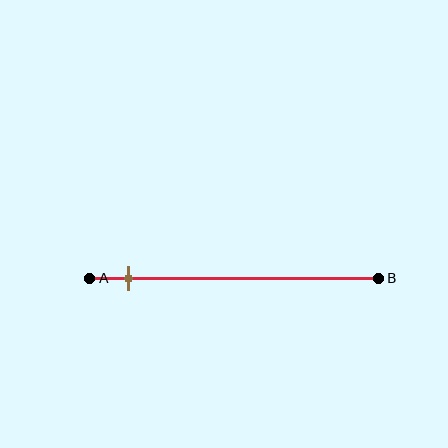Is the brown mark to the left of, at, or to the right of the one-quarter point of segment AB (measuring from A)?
The brown mark is to the left of the one-quarter point of segment AB.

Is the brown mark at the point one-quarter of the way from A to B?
No, the mark is at about 15% from A, not at the 25% one-quarter point.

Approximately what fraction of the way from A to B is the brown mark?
The brown mark is approximately 15% of the way from A to B.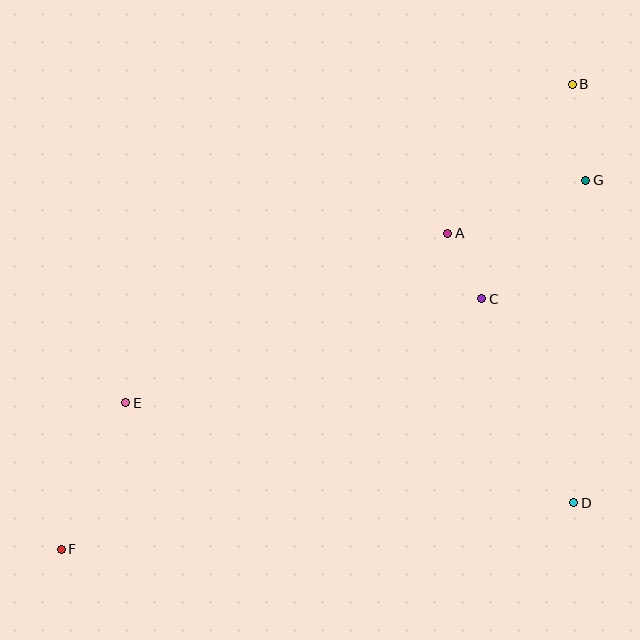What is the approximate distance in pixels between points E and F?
The distance between E and F is approximately 160 pixels.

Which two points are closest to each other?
Points A and C are closest to each other.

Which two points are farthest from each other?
Points B and F are farthest from each other.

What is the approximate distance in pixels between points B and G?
The distance between B and G is approximately 97 pixels.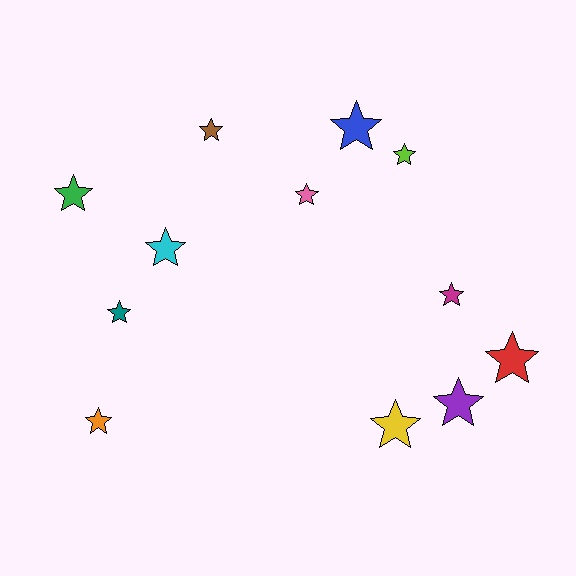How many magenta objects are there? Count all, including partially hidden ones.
There is 1 magenta object.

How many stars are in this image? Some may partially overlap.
There are 12 stars.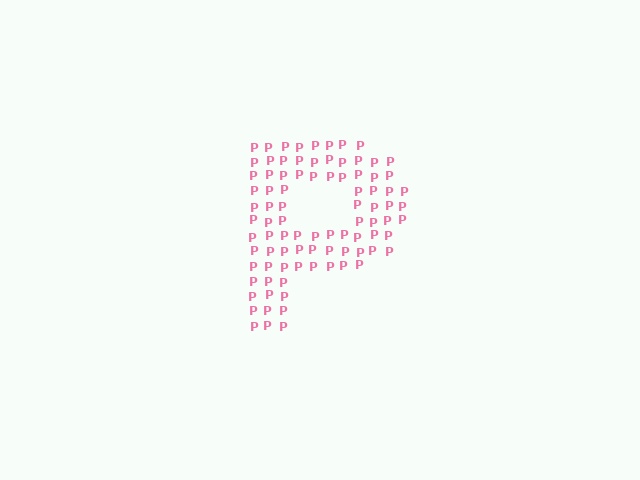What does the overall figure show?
The overall figure shows the letter P.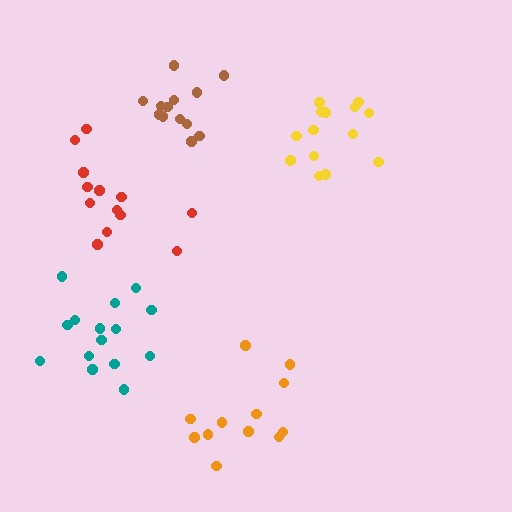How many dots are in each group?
Group 1: 15 dots, Group 2: 13 dots, Group 3: 12 dots, Group 4: 13 dots, Group 5: 14 dots (67 total).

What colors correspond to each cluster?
The clusters are colored: teal, red, orange, brown, yellow.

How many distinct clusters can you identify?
There are 5 distinct clusters.